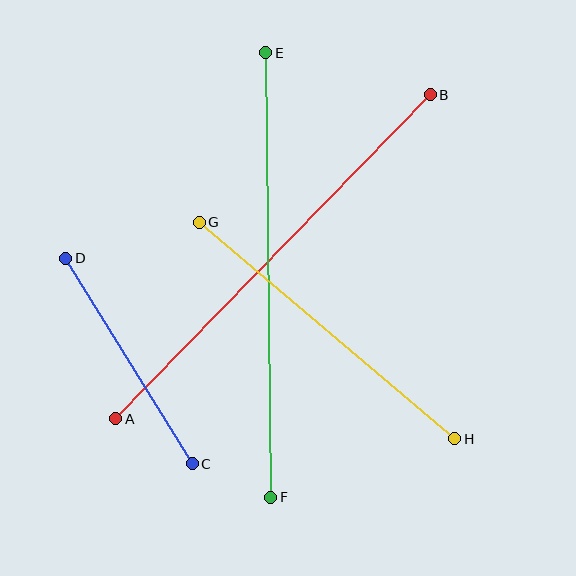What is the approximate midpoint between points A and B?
The midpoint is at approximately (273, 257) pixels.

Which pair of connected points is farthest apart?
Points A and B are farthest apart.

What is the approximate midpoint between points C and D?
The midpoint is at approximately (129, 361) pixels.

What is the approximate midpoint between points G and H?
The midpoint is at approximately (327, 330) pixels.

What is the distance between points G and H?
The distance is approximately 335 pixels.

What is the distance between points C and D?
The distance is approximately 241 pixels.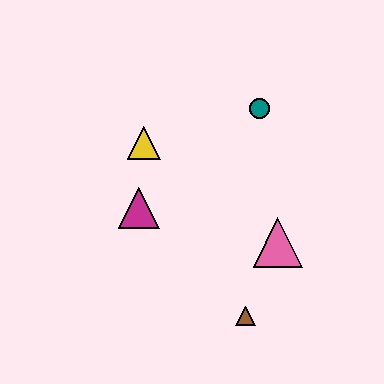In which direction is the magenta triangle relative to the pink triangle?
The magenta triangle is to the left of the pink triangle.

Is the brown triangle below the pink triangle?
Yes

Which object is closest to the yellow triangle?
The magenta triangle is closest to the yellow triangle.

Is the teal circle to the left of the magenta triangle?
No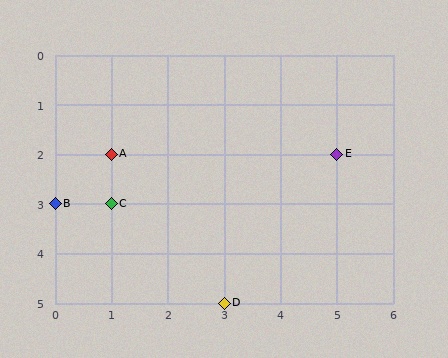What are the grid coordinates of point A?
Point A is at grid coordinates (1, 2).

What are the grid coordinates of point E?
Point E is at grid coordinates (5, 2).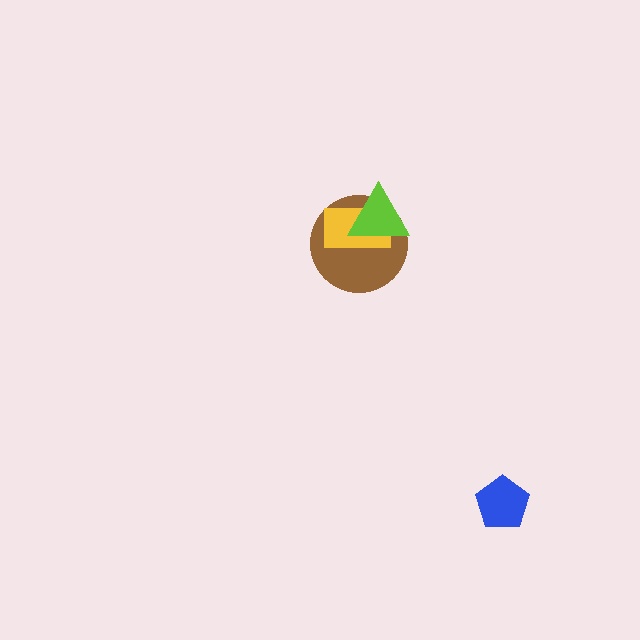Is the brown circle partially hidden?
Yes, it is partially covered by another shape.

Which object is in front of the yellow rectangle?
The lime triangle is in front of the yellow rectangle.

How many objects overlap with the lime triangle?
2 objects overlap with the lime triangle.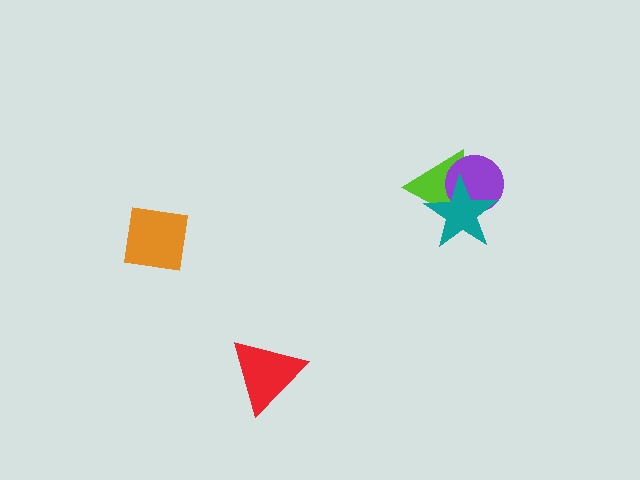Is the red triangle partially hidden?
No, no other shape covers it.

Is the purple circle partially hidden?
Yes, it is partially covered by another shape.